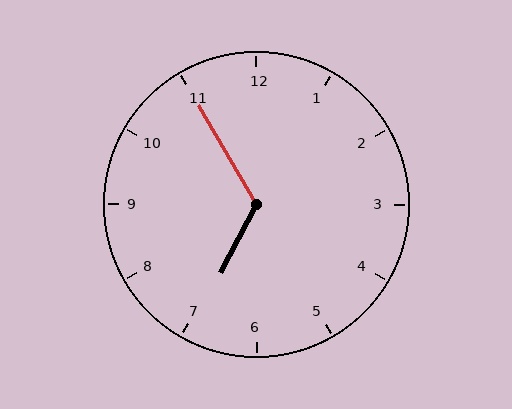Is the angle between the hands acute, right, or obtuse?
It is obtuse.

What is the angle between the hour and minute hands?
Approximately 122 degrees.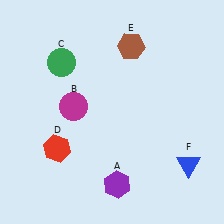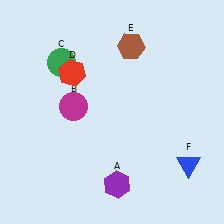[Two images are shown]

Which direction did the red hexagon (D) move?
The red hexagon (D) moved up.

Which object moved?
The red hexagon (D) moved up.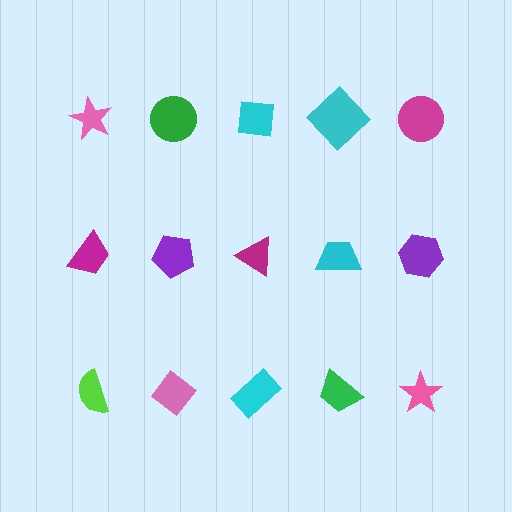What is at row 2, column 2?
A purple pentagon.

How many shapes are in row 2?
5 shapes.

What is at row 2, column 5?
A purple hexagon.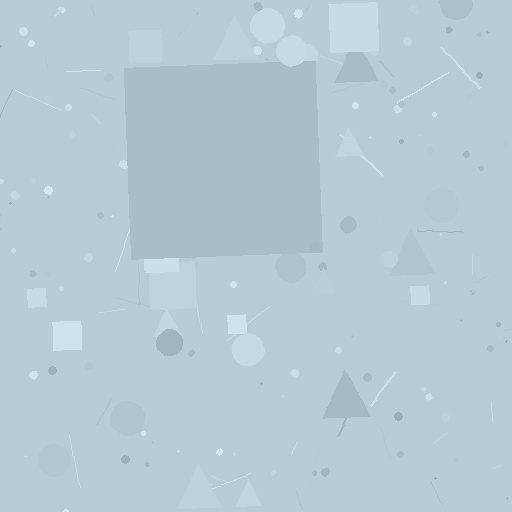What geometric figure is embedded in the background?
A square is embedded in the background.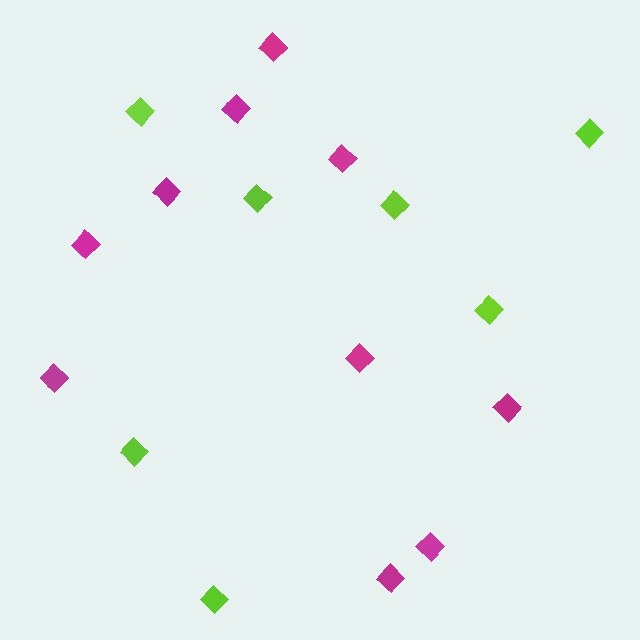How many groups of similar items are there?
There are 2 groups: one group of magenta diamonds (10) and one group of lime diamonds (7).